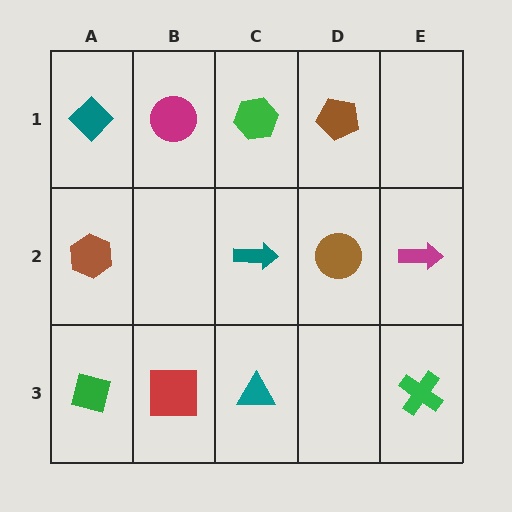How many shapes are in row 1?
4 shapes.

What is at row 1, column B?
A magenta circle.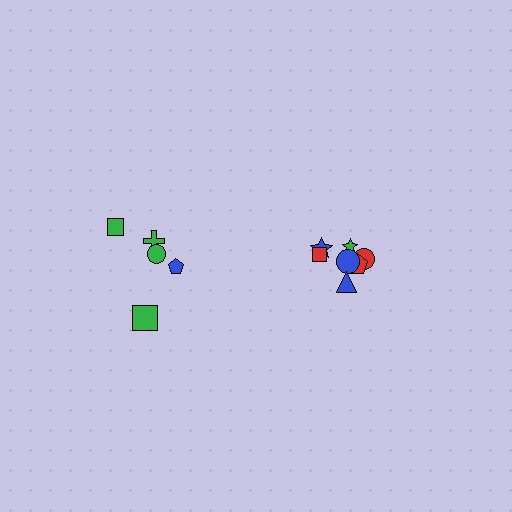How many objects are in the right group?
There are 7 objects.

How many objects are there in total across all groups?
There are 12 objects.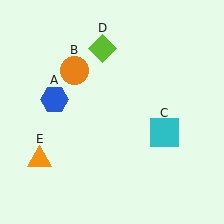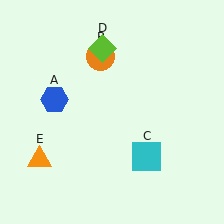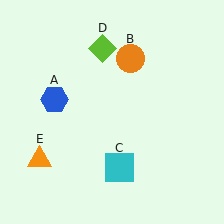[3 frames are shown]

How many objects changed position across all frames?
2 objects changed position: orange circle (object B), cyan square (object C).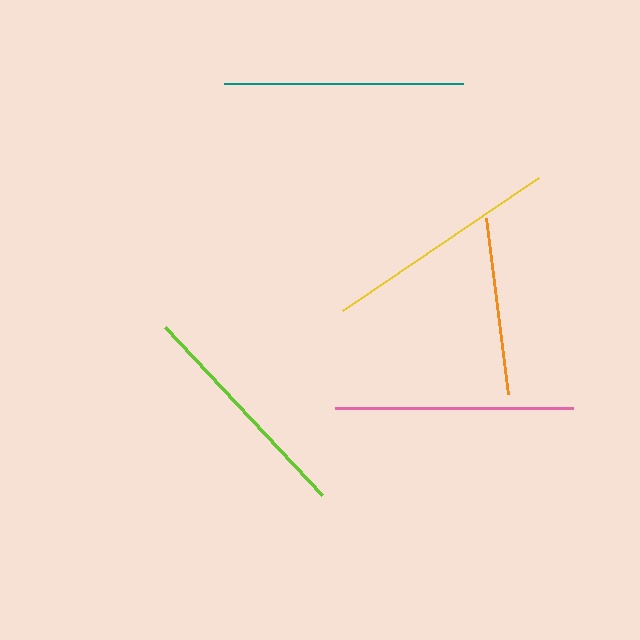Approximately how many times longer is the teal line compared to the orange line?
The teal line is approximately 1.3 times the length of the orange line.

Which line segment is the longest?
The teal line is the longest at approximately 239 pixels.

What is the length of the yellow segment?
The yellow segment is approximately 238 pixels long.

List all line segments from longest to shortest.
From longest to shortest: teal, pink, yellow, lime, orange.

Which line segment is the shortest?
The orange line is the shortest at approximately 178 pixels.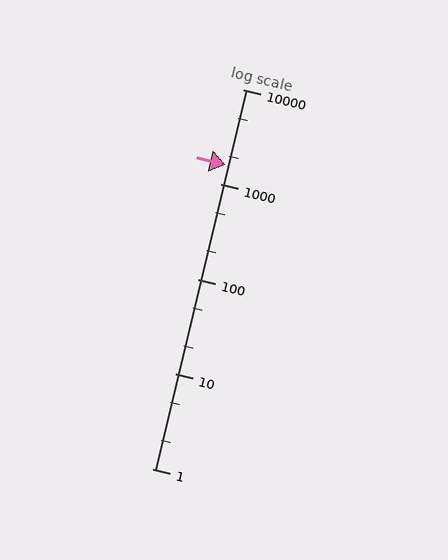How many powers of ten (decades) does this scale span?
The scale spans 4 decades, from 1 to 10000.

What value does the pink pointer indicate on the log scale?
The pointer indicates approximately 1600.